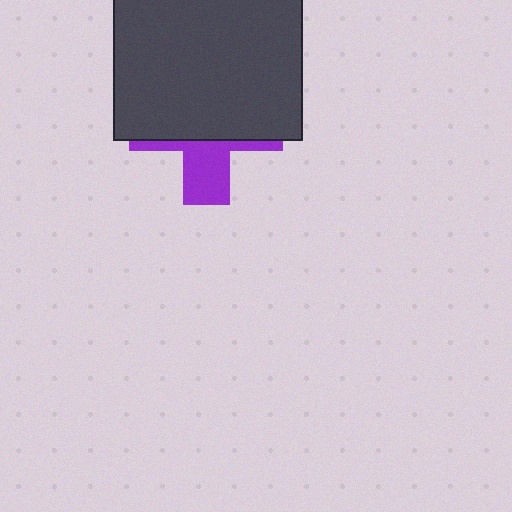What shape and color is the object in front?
The object in front is a dark gray rectangle.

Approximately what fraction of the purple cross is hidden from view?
Roughly 67% of the purple cross is hidden behind the dark gray rectangle.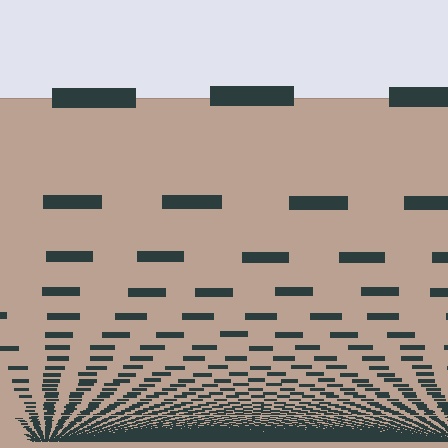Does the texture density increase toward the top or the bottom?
Density increases toward the bottom.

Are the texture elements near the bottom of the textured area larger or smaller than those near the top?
Smaller. The gradient is inverted — elements near the bottom are smaller and denser.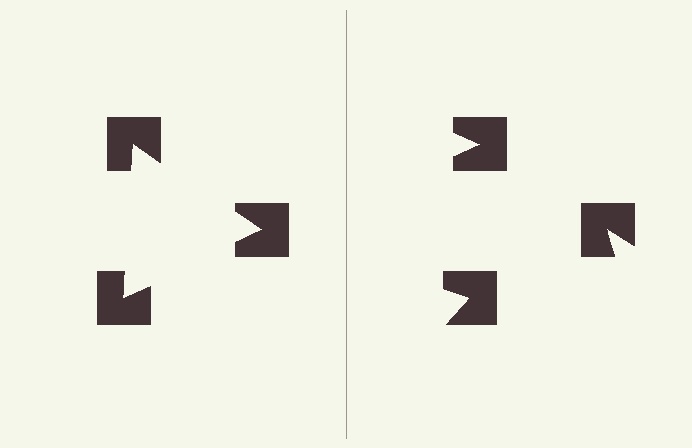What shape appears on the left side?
An illusory triangle.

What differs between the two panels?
The notched squares are positioned identically on both sides; only the wedge orientations differ. On the left they align to a triangle; on the right they are misaligned.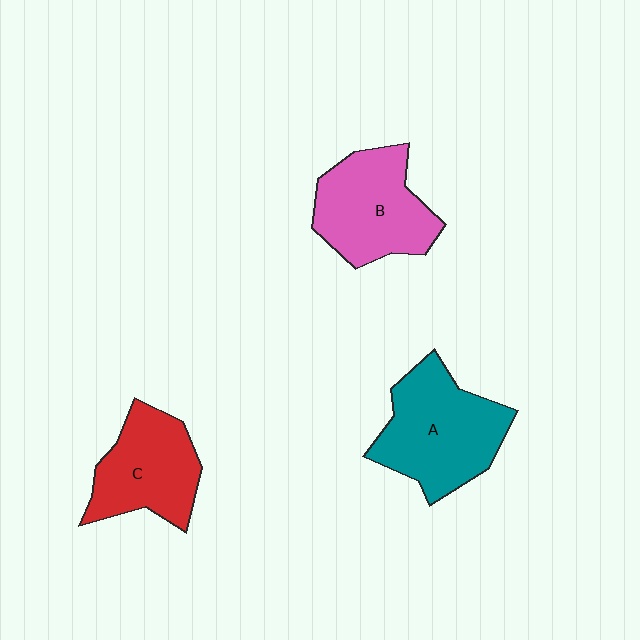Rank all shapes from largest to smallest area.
From largest to smallest: A (teal), B (pink), C (red).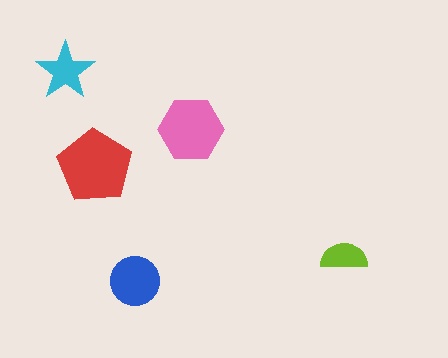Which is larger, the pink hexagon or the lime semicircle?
The pink hexagon.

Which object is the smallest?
The lime semicircle.